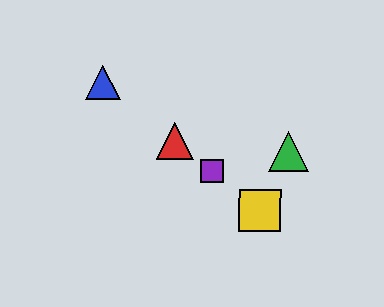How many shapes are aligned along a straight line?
4 shapes (the red triangle, the blue triangle, the yellow square, the purple square) are aligned along a straight line.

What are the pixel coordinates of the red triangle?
The red triangle is at (175, 141).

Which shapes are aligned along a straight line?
The red triangle, the blue triangle, the yellow square, the purple square are aligned along a straight line.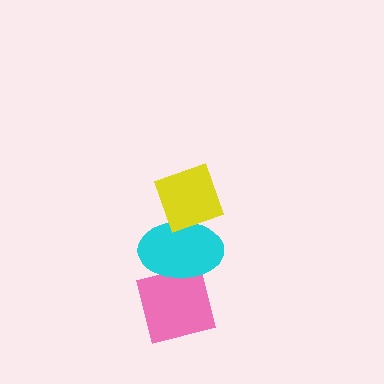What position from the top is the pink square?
The pink square is 3rd from the top.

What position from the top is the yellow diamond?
The yellow diamond is 1st from the top.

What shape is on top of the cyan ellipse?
The yellow diamond is on top of the cyan ellipse.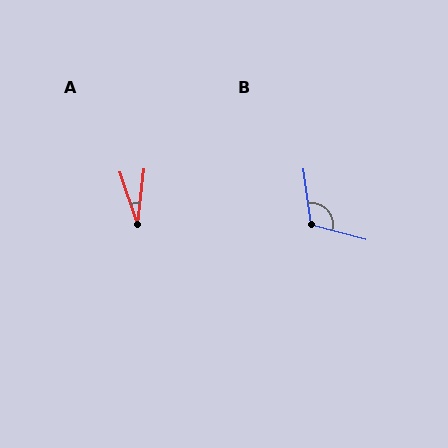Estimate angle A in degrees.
Approximately 25 degrees.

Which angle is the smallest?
A, at approximately 25 degrees.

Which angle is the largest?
B, at approximately 112 degrees.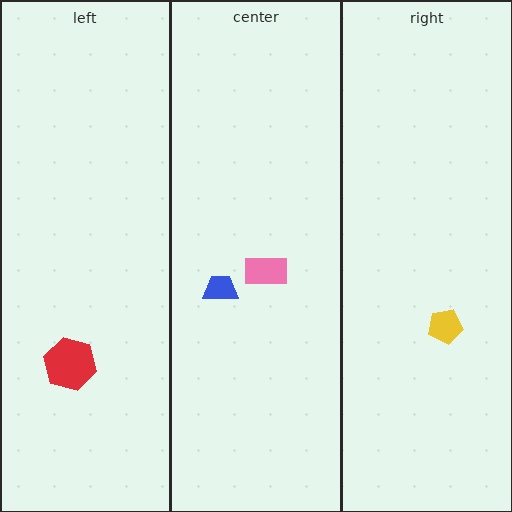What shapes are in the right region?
The yellow pentagon.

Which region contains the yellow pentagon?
The right region.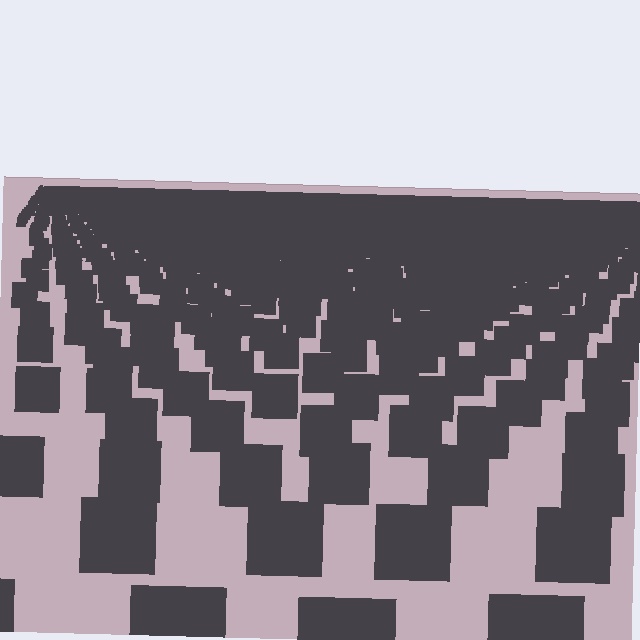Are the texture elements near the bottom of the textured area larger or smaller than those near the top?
Larger. Near the bottom, elements are closer to the viewer and appear at a bigger on-screen size.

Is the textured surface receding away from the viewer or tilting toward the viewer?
The surface is receding away from the viewer. Texture elements get smaller and denser toward the top.